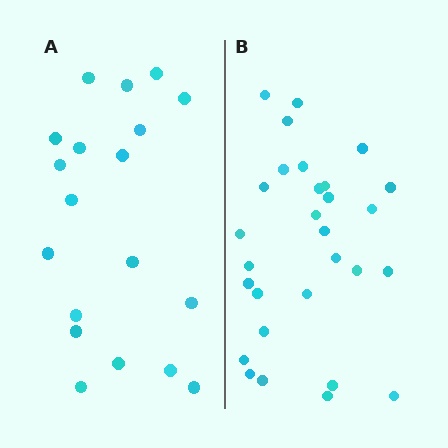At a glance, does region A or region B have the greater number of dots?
Region B (the right region) has more dots.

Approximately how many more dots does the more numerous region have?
Region B has roughly 10 or so more dots than region A.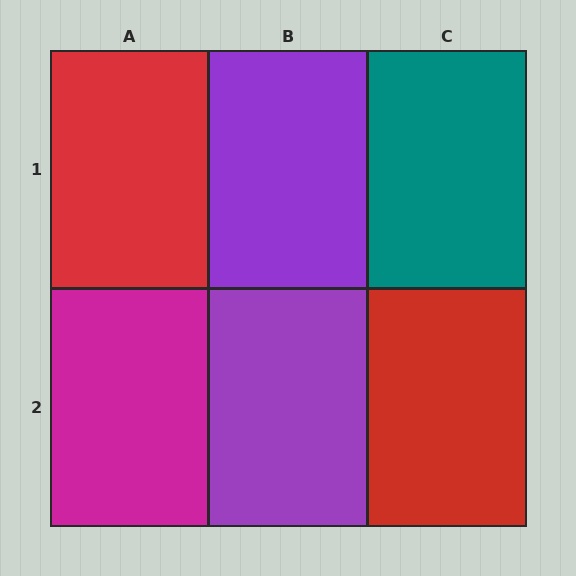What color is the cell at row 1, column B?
Purple.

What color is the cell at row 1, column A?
Red.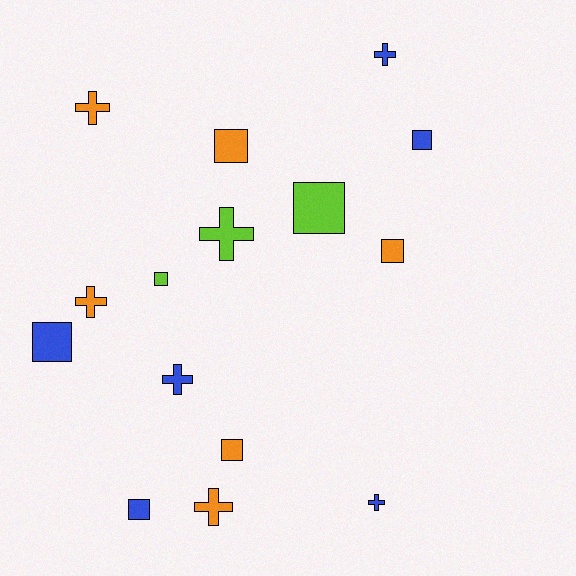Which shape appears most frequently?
Square, with 8 objects.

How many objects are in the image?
There are 15 objects.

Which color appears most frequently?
Blue, with 6 objects.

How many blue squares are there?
There are 3 blue squares.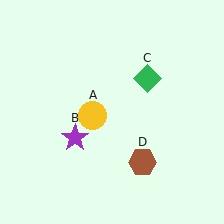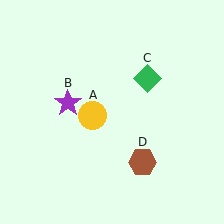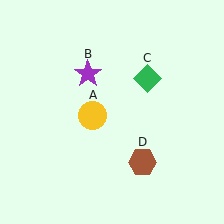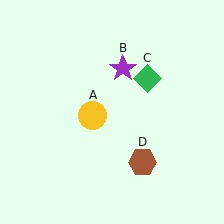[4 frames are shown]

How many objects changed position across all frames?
1 object changed position: purple star (object B).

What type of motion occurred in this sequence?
The purple star (object B) rotated clockwise around the center of the scene.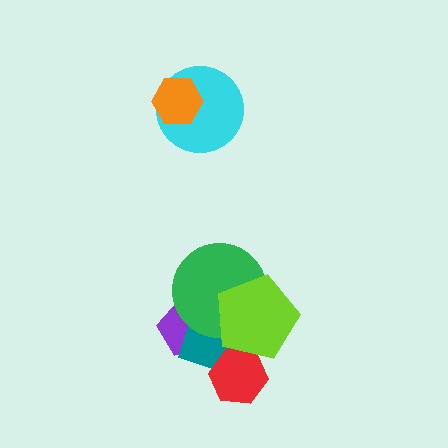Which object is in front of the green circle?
The lime pentagon is in front of the green circle.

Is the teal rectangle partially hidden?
Yes, it is partially covered by another shape.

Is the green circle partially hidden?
Yes, it is partially covered by another shape.